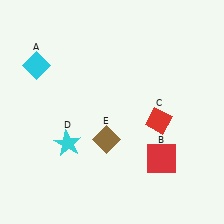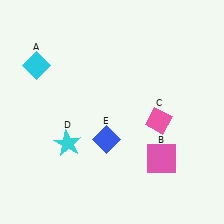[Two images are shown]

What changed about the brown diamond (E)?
In Image 1, E is brown. In Image 2, it changed to blue.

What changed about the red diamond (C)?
In Image 1, C is red. In Image 2, it changed to pink.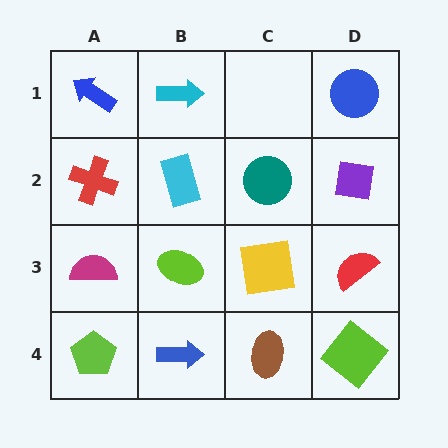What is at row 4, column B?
A blue arrow.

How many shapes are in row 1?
3 shapes.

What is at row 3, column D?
A red semicircle.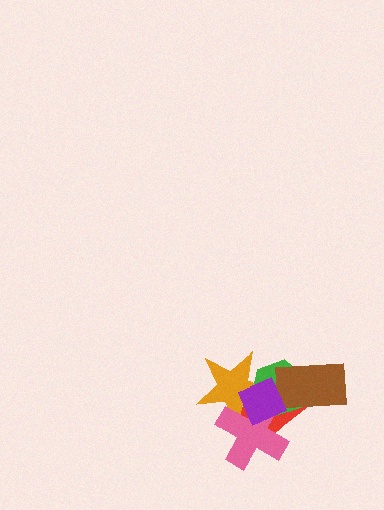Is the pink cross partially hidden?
Yes, it is partially covered by another shape.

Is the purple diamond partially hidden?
No, no other shape covers it.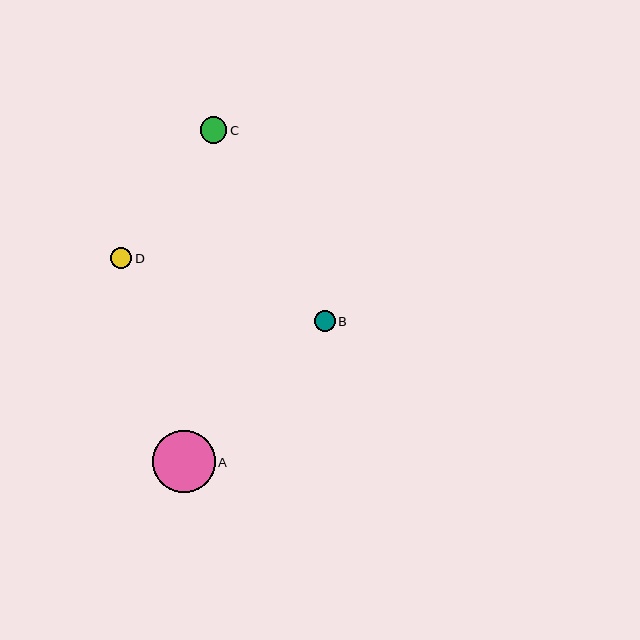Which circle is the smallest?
Circle B is the smallest with a size of approximately 21 pixels.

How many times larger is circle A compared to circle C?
Circle A is approximately 2.3 times the size of circle C.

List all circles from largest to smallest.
From largest to smallest: A, C, D, B.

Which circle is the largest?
Circle A is the largest with a size of approximately 62 pixels.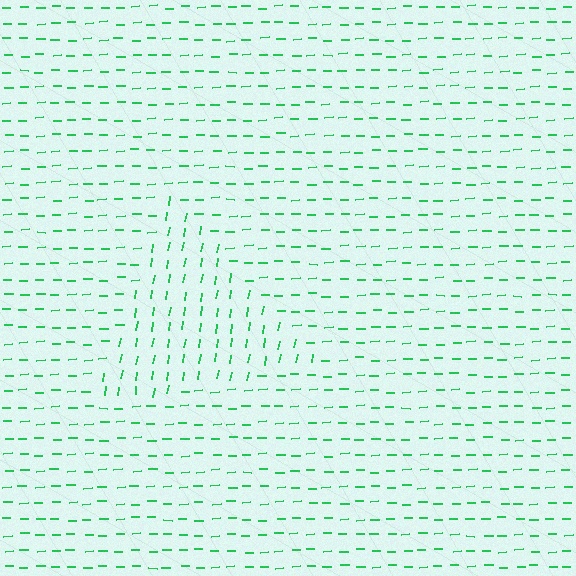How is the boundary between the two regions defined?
The boundary is defined purely by a change in line orientation (approximately 79 degrees difference). All lines are the same color and thickness.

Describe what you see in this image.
The image is filled with small green line segments. A triangle region in the image has lines oriented differently from the surrounding lines, creating a visible texture boundary.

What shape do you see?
I see a triangle.